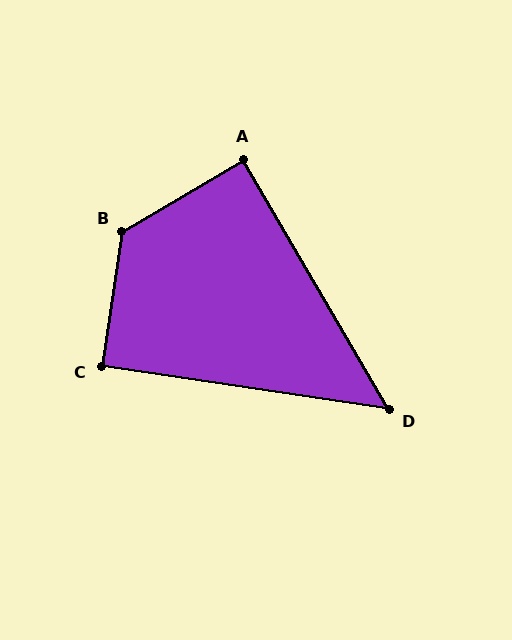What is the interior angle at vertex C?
Approximately 90 degrees (approximately right).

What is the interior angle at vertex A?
Approximately 90 degrees (approximately right).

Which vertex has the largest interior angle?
B, at approximately 129 degrees.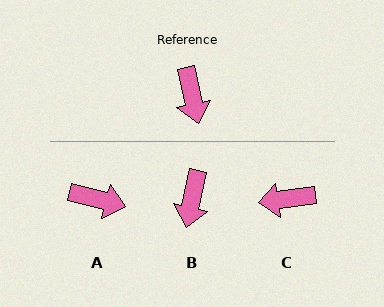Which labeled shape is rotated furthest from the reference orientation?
C, about 94 degrees away.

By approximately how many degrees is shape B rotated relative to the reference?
Approximately 24 degrees clockwise.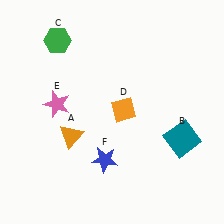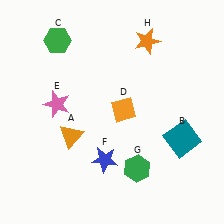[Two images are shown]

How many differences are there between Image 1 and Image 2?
There are 2 differences between the two images.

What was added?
A green hexagon (G), an orange star (H) were added in Image 2.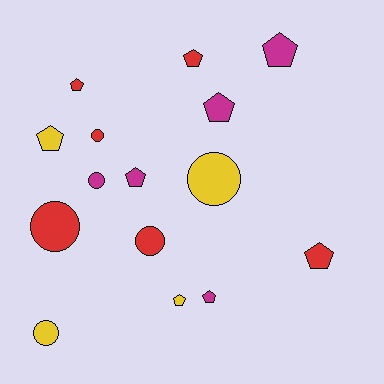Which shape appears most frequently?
Pentagon, with 9 objects.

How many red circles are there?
There are 3 red circles.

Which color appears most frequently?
Red, with 6 objects.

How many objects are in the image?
There are 15 objects.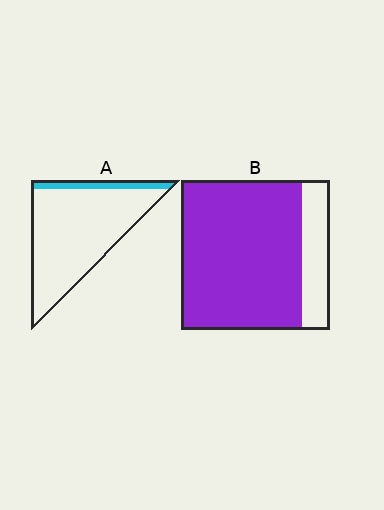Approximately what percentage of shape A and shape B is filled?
A is approximately 10% and B is approximately 80%.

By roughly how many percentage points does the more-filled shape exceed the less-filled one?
By roughly 70 percentage points (B over A).